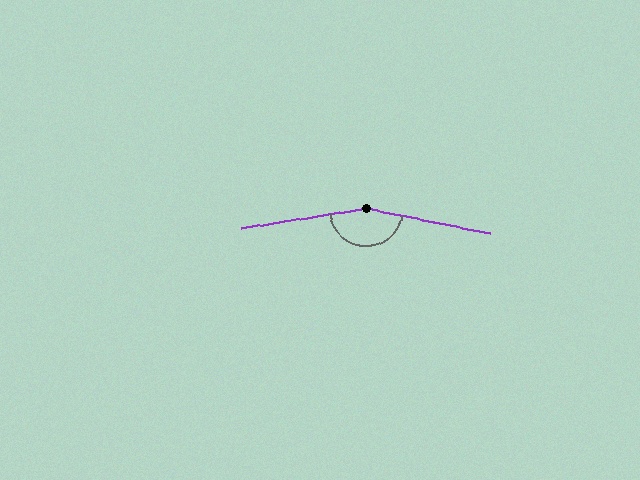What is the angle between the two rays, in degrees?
Approximately 160 degrees.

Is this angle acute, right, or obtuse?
It is obtuse.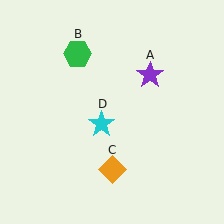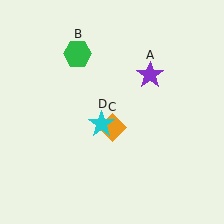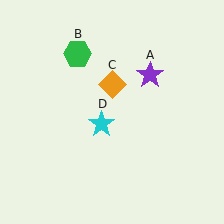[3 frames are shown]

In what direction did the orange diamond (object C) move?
The orange diamond (object C) moved up.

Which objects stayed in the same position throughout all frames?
Purple star (object A) and green hexagon (object B) and cyan star (object D) remained stationary.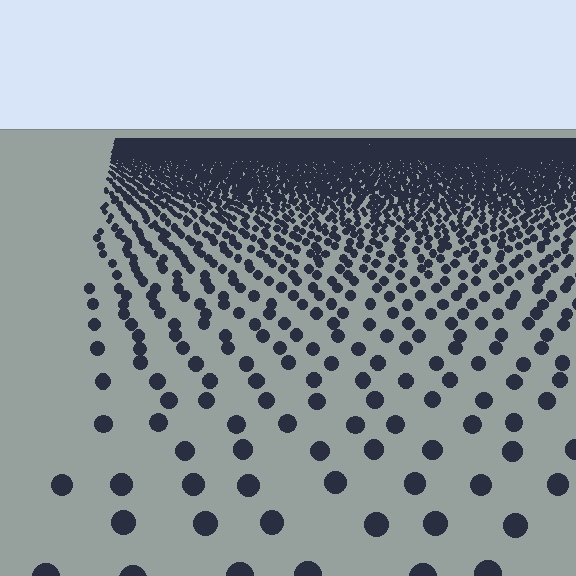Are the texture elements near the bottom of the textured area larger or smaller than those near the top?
Larger. Near the bottom, elements are closer to the viewer and appear at a bigger on-screen size.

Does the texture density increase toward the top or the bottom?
Density increases toward the top.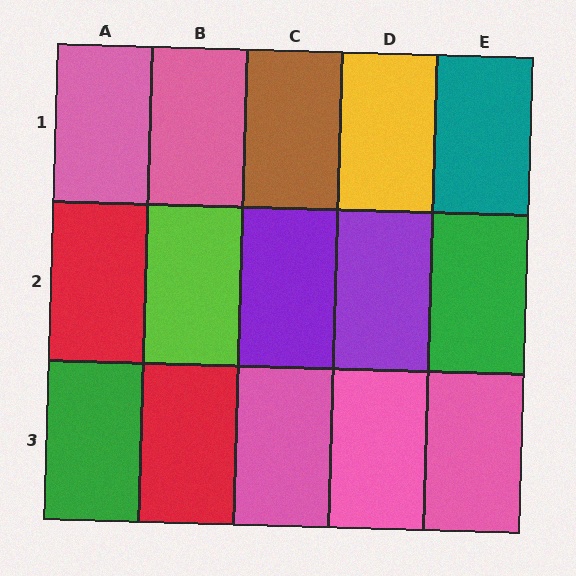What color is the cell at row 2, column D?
Purple.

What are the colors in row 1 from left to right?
Pink, pink, brown, yellow, teal.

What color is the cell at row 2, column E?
Green.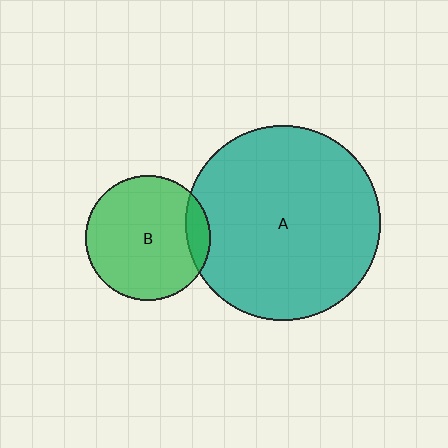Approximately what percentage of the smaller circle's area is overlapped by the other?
Approximately 10%.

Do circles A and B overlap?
Yes.